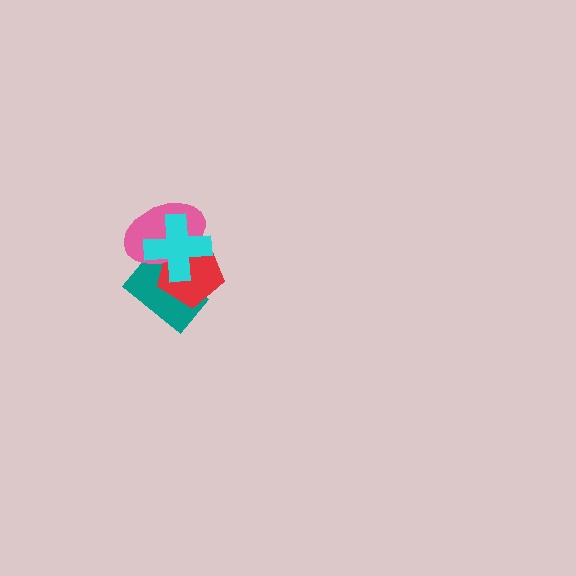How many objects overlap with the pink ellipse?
3 objects overlap with the pink ellipse.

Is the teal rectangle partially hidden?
Yes, it is partially covered by another shape.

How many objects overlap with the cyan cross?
3 objects overlap with the cyan cross.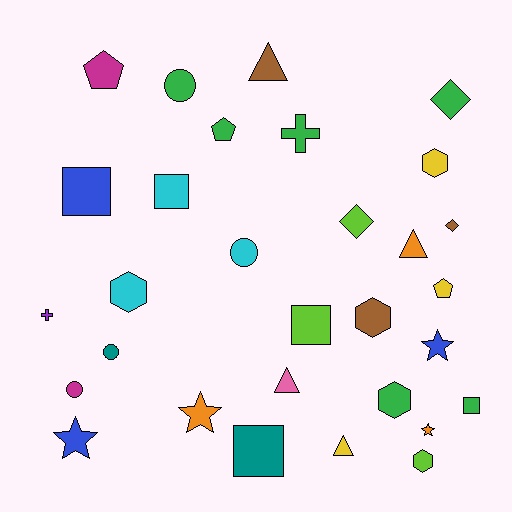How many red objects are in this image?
There are no red objects.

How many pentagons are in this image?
There are 3 pentagons.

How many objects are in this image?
There are 30 objects.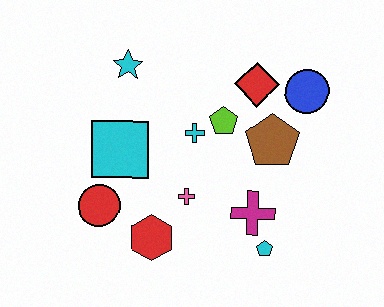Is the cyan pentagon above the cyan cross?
No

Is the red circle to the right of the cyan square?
No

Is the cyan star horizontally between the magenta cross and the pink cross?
No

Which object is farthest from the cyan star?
The cyan pentagon is farthest from the cyan star.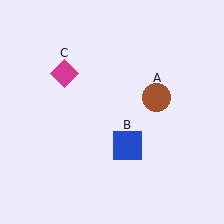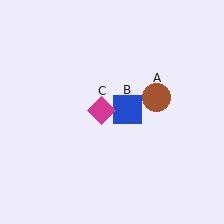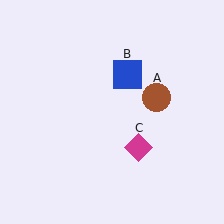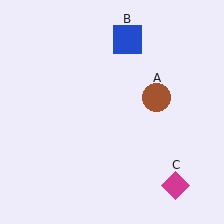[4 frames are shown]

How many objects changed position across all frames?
2 objects changed position: blue square (object B), magenta diamond (object C).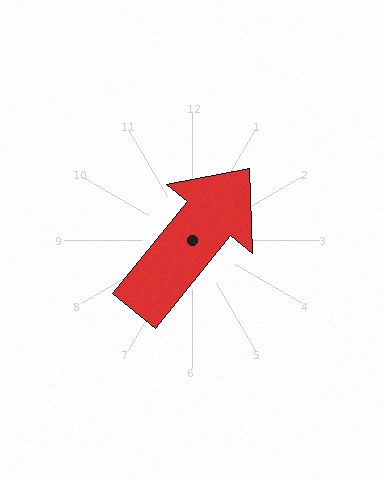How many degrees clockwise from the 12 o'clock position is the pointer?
Approximately 39 degrees.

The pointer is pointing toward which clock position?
Roughly 1 o'clock.